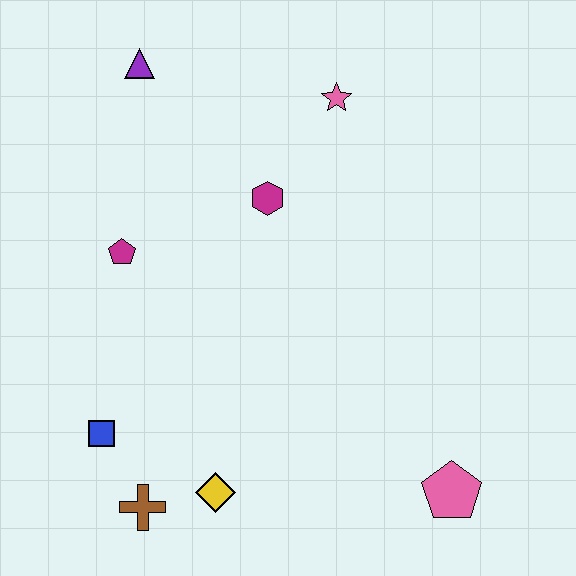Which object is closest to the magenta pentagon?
The magenta hexagon is closest to the magenta pentagon.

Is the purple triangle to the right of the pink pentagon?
No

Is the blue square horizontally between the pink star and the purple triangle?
No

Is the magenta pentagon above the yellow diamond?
Yes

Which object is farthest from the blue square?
The pink star is farthest from the blue square.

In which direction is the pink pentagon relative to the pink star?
The pink pentagon is below the pink star.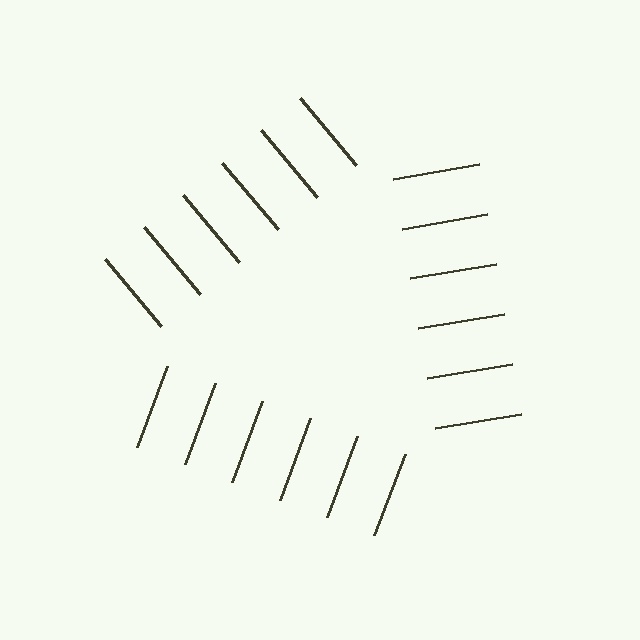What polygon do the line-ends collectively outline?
An illusory triangle — the line segments terminate on its edges but no continuous stroke is drawn.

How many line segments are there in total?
18 — 6 along each of the 3 edges.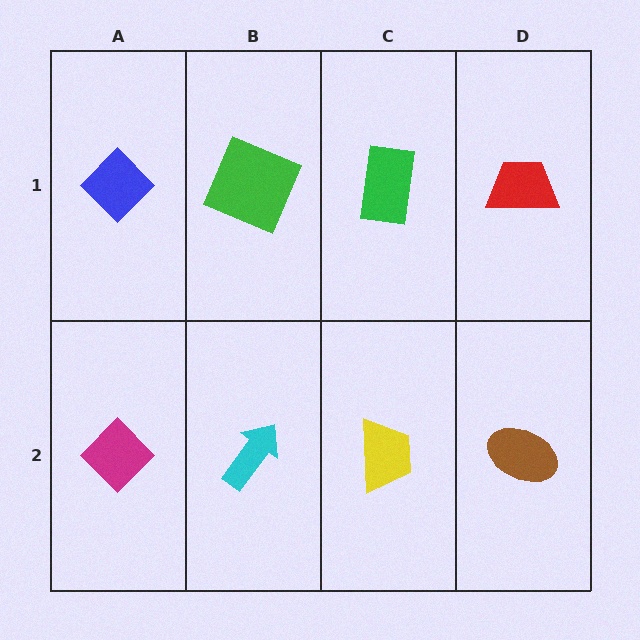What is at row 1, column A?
A blue diamond.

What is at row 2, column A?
A magenta diamond.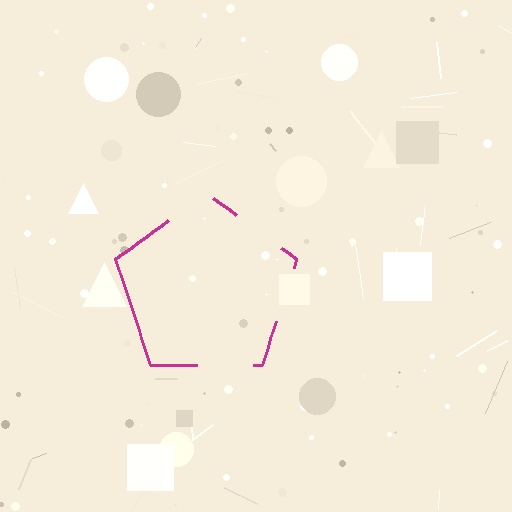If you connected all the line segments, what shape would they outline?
They would outline a pentagon.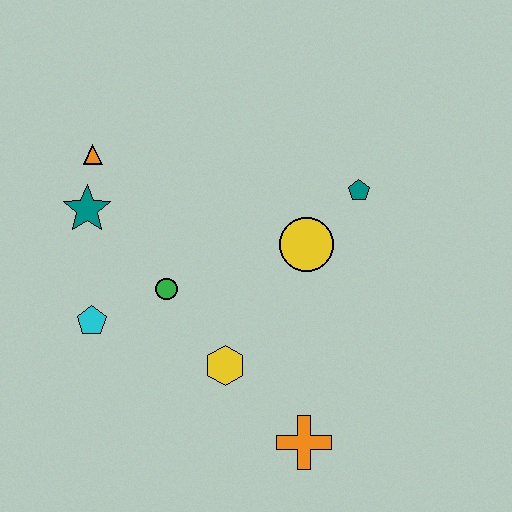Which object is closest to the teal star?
The orange triangle is closest to the teal star.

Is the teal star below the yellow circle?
No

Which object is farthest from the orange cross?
The orange triangle is farthest from the orange cross.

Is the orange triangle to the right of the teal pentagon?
No